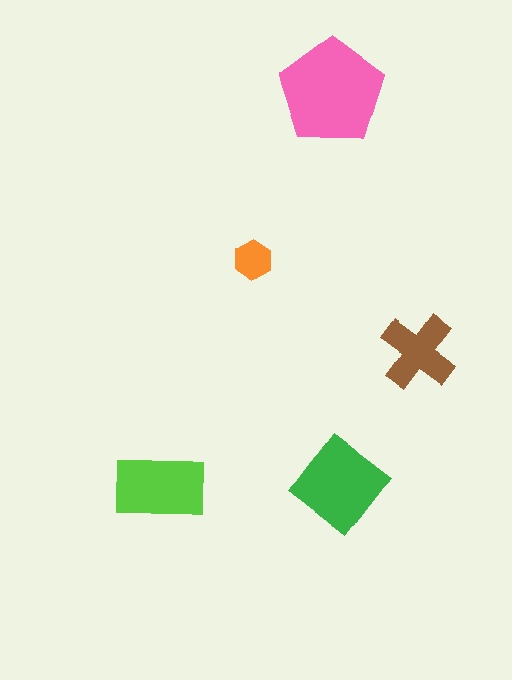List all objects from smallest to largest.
The orange hexagon, the brown cross, the lime rectangle, the green diamond, the pink pentagon.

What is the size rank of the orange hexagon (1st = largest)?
5th.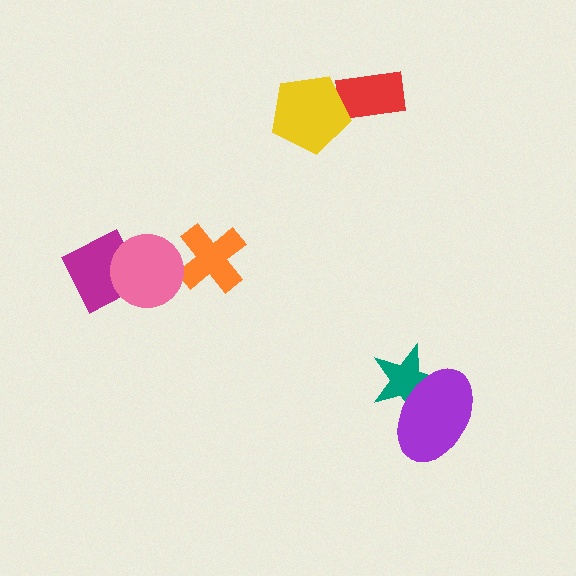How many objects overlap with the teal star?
1 object overlaps with the teal star.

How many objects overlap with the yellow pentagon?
1 object overlaps with the yellow pentagon.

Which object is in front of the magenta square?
The pink circle is in front of the magenta square.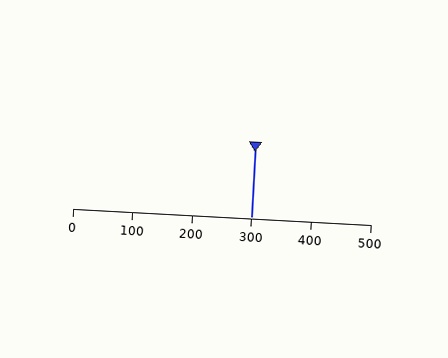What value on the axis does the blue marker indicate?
The marker indicates approximately 300.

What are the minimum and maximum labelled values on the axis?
The axis runs from 0 to 500.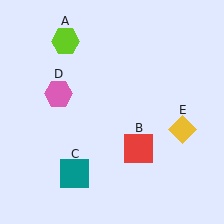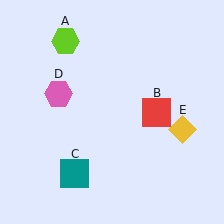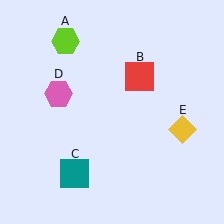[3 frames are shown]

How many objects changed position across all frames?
1 object changed position: red square (object B).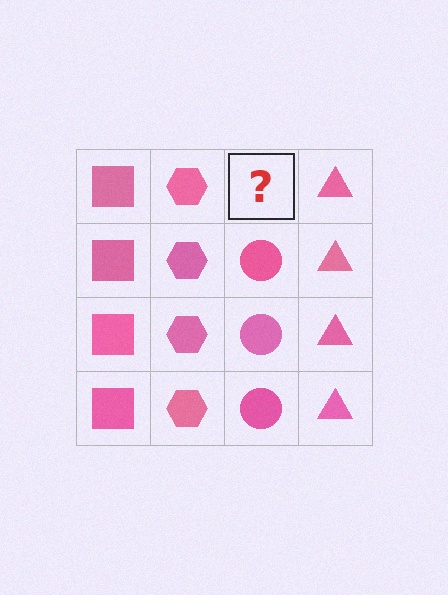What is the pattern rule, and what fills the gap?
The rule is that each column has a consistent shape. The gap should be filled with a pink circle.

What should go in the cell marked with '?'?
The missing cell should contain a pink circle.